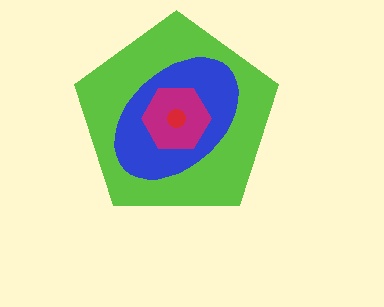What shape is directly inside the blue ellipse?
The magenta hexagon.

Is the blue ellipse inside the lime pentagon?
Yes.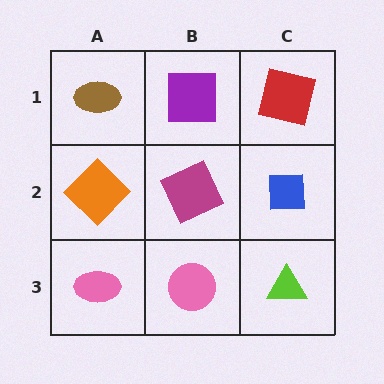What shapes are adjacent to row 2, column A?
A brown ellipse (row 1, column A), a pink ellipse (row 3, column A), a magenta square (row 2, column B).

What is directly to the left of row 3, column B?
A pink ellipse.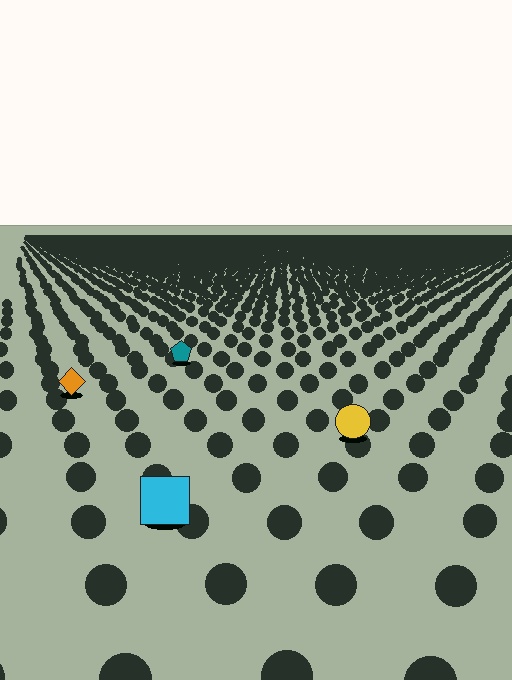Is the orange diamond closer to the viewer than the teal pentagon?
Yes. The orange diamond is closer — you can tell from the texture gradient: the ground texture is coarser near it.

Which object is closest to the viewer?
The cyan square is closest. The texture marks near it are larger and more spread out.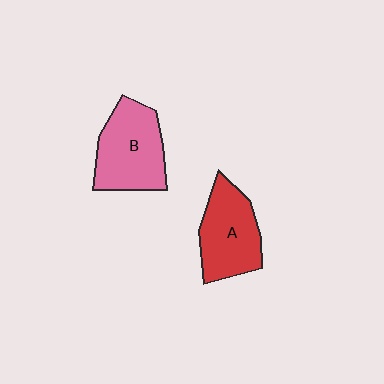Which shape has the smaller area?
Shape A (red).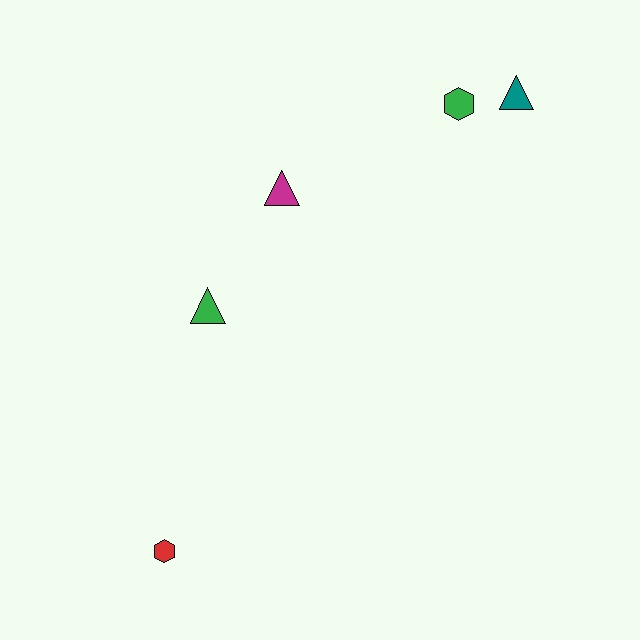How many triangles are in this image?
There are 3 triangles.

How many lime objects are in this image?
There are no lime objects.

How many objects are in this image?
There are 5 objects.